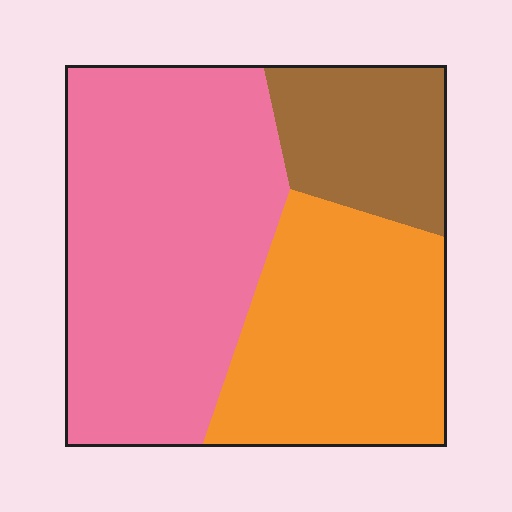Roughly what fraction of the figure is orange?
Orange covers 33% of the figure.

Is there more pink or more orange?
Pink.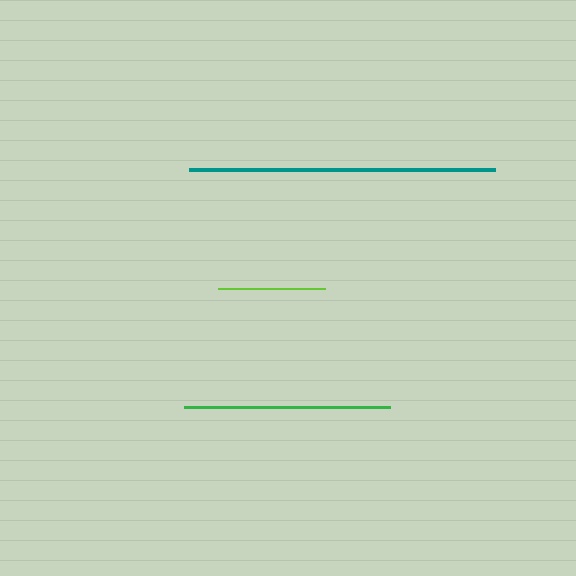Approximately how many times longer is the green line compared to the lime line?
The green line is approximately 1.9 times the length of the lime line.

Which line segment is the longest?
The teal line is the longest at approximately 305 pixels.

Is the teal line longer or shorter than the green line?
The teal line is longer than the green line.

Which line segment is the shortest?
The lime line is the shortest at approximately 107 pixels.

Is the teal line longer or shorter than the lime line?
The teal line is longer than the lime line.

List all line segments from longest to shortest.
From longest to shortest: teal, green, lime.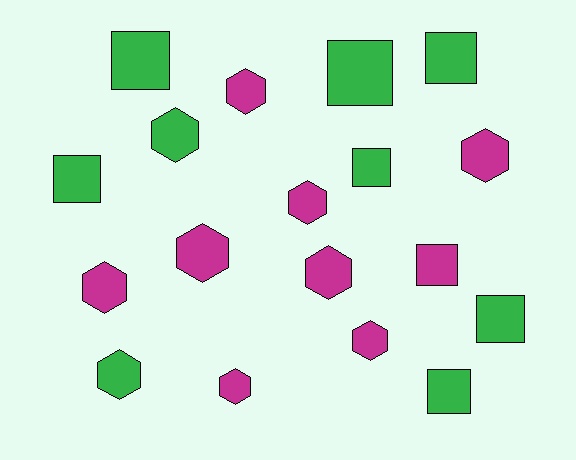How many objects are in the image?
There are 18 objects.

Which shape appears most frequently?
Hexagon, with 10 objects.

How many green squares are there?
There are 7 green squares.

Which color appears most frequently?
Magenta, with 9 objects.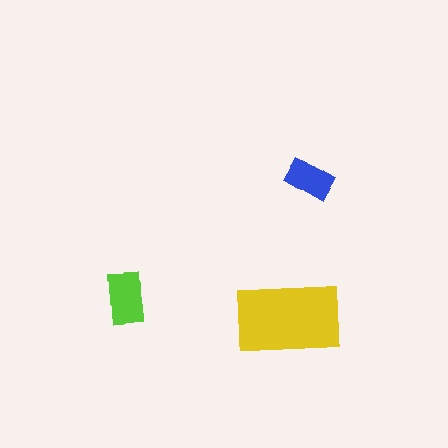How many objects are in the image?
There are 3 objects in the image.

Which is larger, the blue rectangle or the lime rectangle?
The lime one.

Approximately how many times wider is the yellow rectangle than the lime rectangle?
About 2 times wider.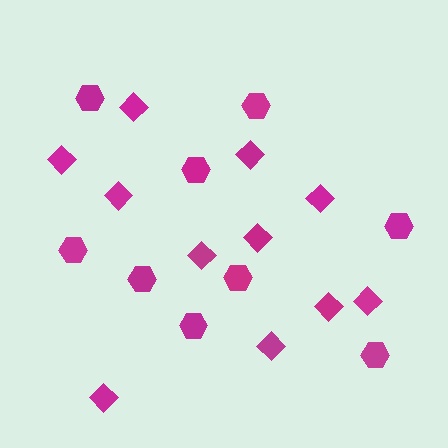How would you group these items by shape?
There are 2 groups: one group of diamonds (11) and one group of hexagons (9).